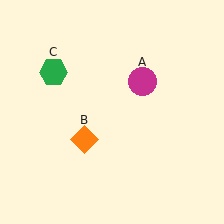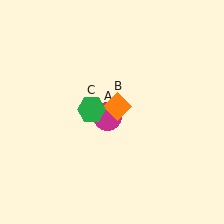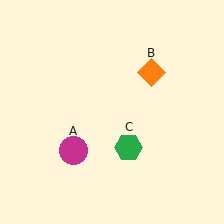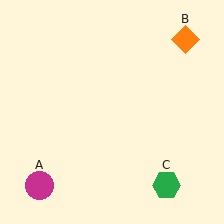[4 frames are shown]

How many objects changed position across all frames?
3 objects changed position: magenta circle (object A), orange diamond (object B), green hexagon (object C).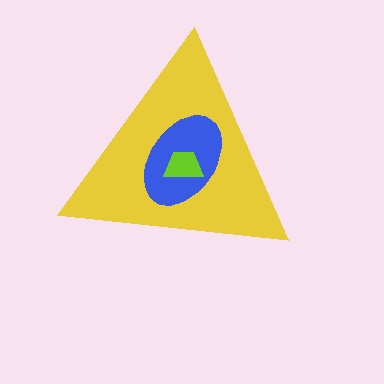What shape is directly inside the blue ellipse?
The lime trapezoid.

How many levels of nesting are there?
3.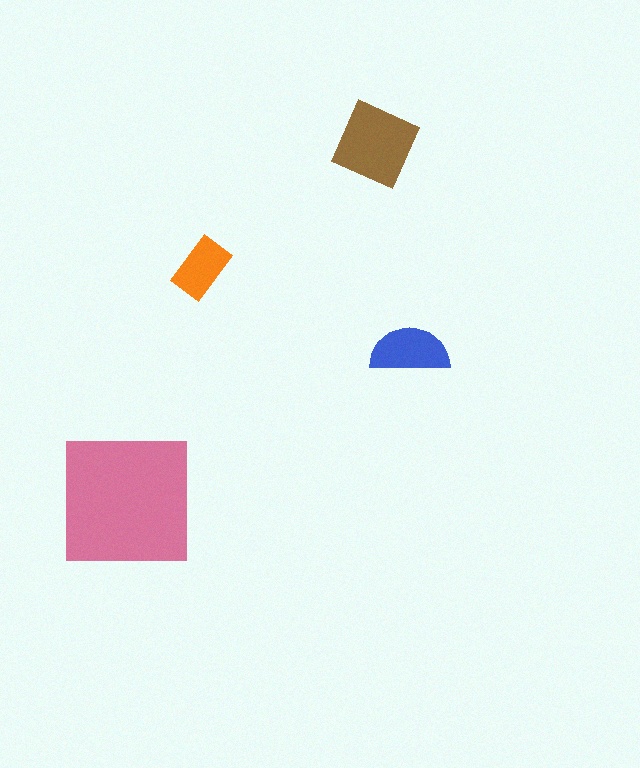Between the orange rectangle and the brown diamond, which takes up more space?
The brown diamond.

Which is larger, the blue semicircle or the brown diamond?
The brown diamond.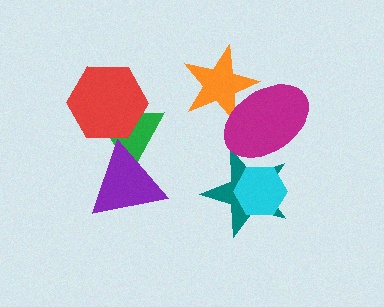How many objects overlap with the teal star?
2 objects overlap with the teal star.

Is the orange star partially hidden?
Yes, it is partially covered by another shape.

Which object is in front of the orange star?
The magenta ellipse is in front of the orange star.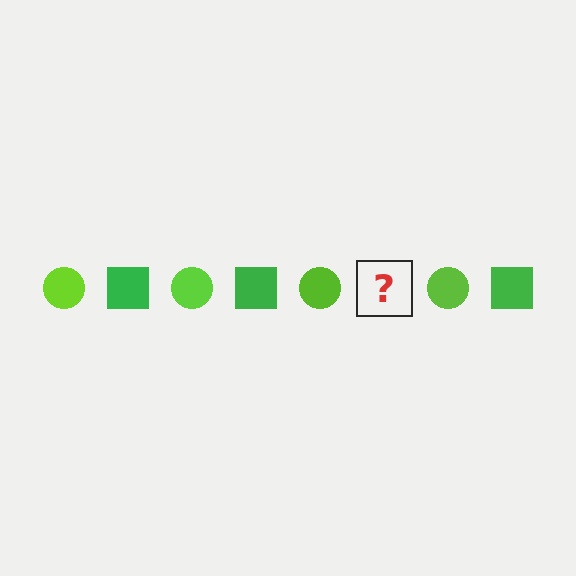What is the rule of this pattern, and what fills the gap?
The rule is that the pattern alternates between lime circle and green square. The gap should be filled with a green square.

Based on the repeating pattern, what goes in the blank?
The blank should be a green square.